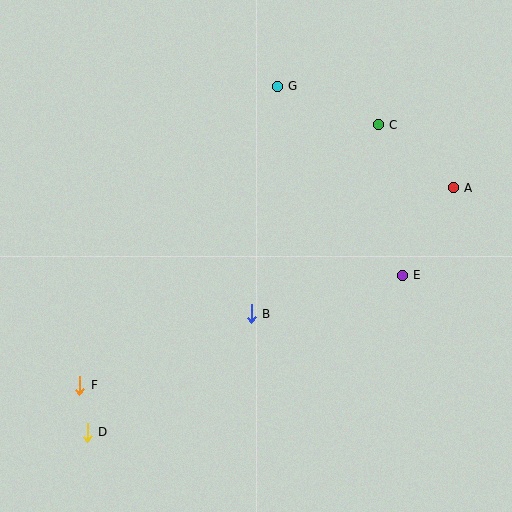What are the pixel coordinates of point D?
Point D is at (87, 432).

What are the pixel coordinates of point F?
Point F is at (80, 385).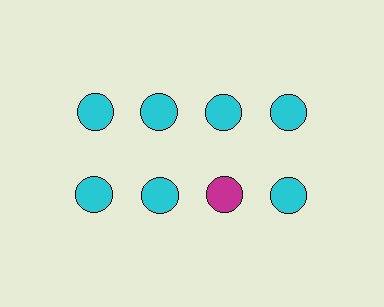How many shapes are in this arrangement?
There are 8 shapes arranged in a grid pattern.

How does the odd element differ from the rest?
It has a different color: magenta instead of cyan.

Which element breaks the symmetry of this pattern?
The magenta circle in the second row, center column breaks the symmetry. All other shapes are cyan circles.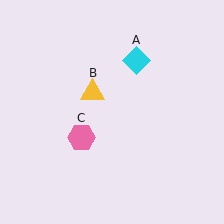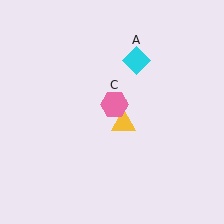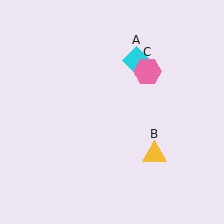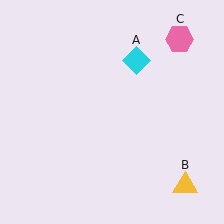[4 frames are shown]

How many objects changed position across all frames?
2 objects changed position: yellow triangle (object B), pink hexagon (object C).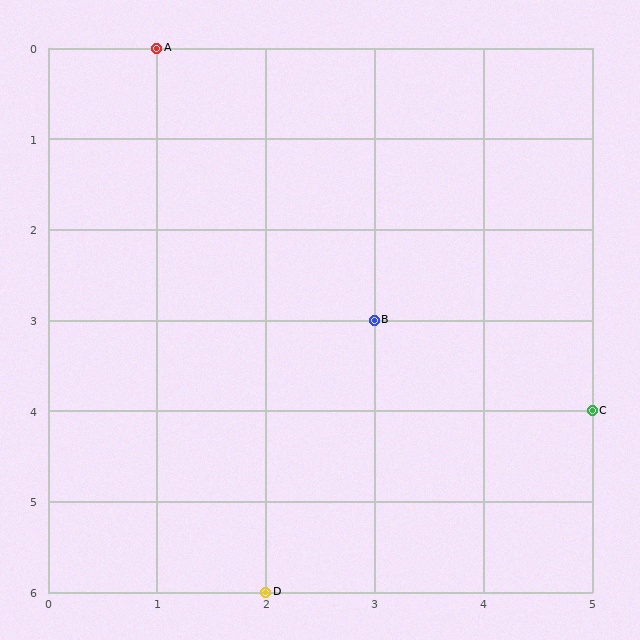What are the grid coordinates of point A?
Point A is at grid coordinates (1, 0).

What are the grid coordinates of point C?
Point C is at grid coordinates (5, 4).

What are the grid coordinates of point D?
Point D is at grid coordinates (2, 6).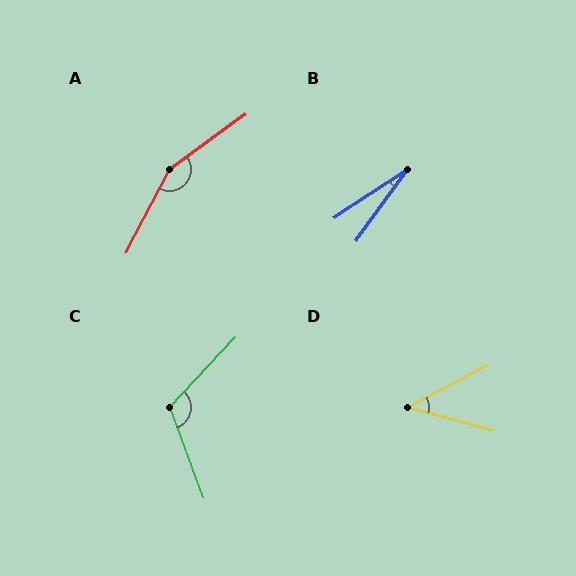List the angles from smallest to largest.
B (21°), D (43°), C (116°), A (153°).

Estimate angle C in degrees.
Approximately 116 degrees.